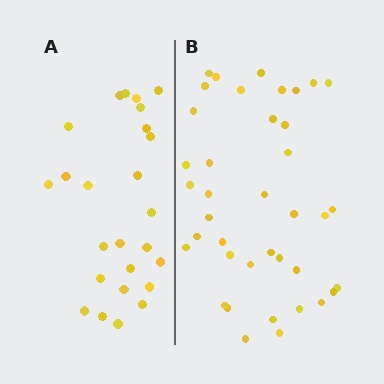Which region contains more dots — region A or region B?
Region B (the right region) has more dots.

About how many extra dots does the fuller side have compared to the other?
Region B has approximately 15 more dots than region A.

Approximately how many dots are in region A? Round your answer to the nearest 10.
About 20 dots. (The exact count is 25, which rounds to 20.)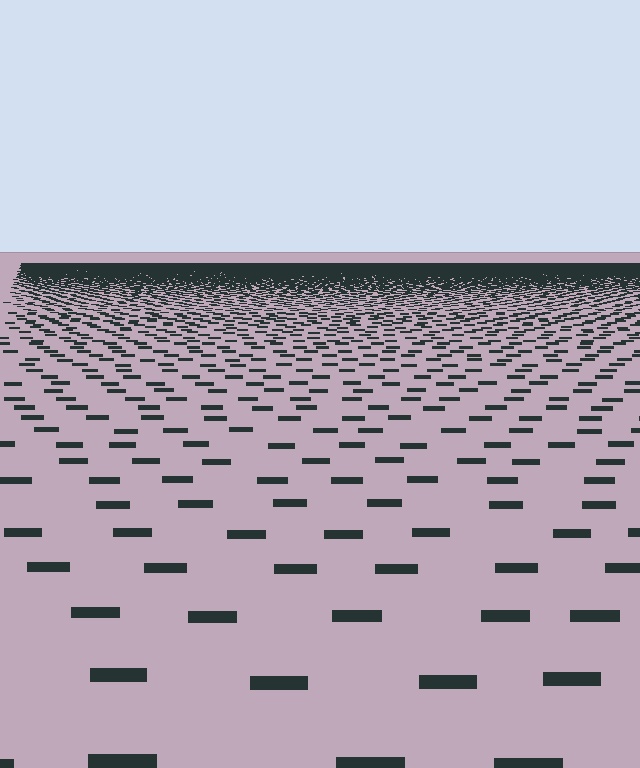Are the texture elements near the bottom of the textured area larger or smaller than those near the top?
Larger. Near the bottom, elements are closer to the viewer and appear at a bigger on-screen size.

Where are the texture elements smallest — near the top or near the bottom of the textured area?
Near the top.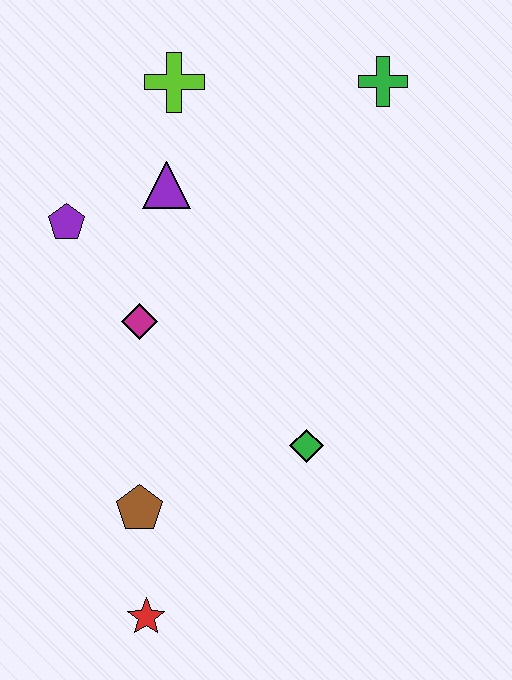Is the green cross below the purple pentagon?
No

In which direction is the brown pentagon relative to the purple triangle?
The brown pentagon is below the purple triangle.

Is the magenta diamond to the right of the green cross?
No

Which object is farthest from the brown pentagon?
The green cross is farthest from the brown pentagon.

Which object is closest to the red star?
The brown pentagon is closest to the red star.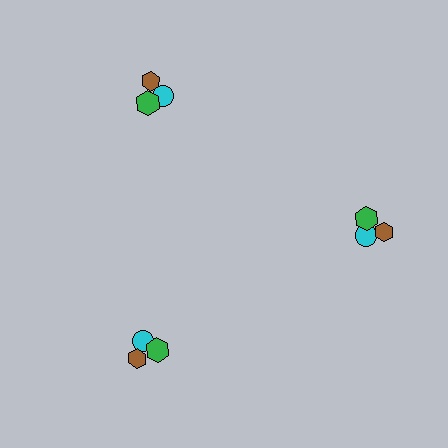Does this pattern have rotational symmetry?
Yes, this pattern has 3-fold rotational symmetry. It looks the same after rotating 120 degrees around the center.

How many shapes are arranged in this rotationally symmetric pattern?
There are 9 shapes, arranged in 3 groups of 3.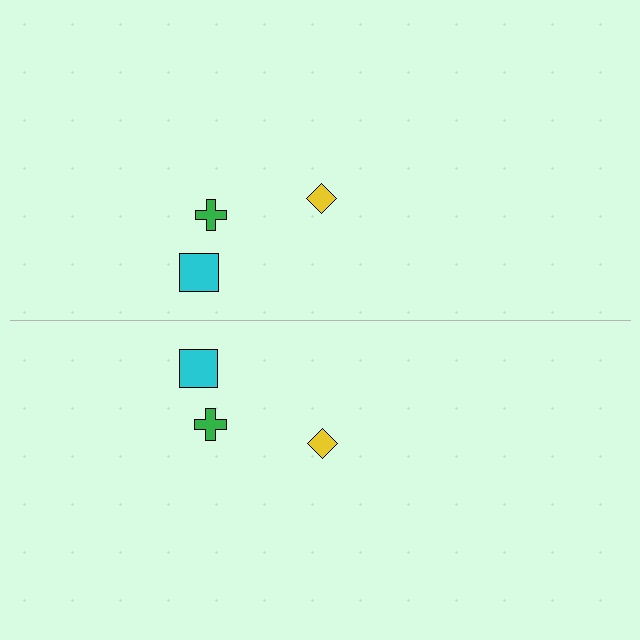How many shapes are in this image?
There are 6 shapes in this image.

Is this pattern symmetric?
Yes, this pattern has bilateral (reflection) symmetry.